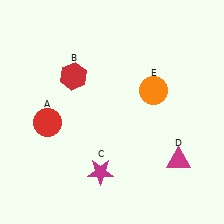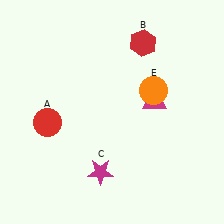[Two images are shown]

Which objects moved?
The objects that moved are: the red hexagon (B), the magenta triangle (D).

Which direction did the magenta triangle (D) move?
The magenta triangle (D) moved up.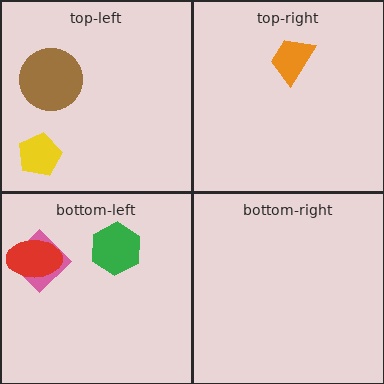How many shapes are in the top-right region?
1.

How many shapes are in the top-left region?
2.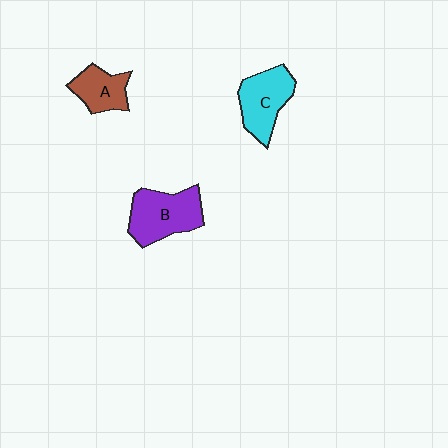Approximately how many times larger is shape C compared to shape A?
Approximately 1.4 times.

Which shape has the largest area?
Shape B (purple).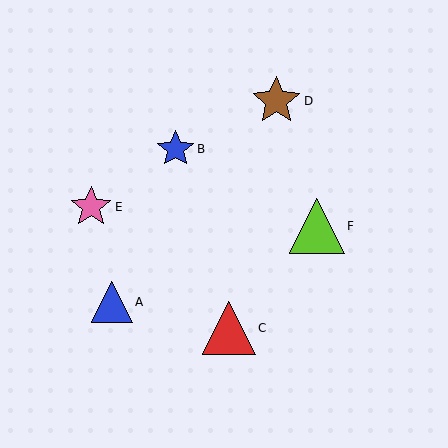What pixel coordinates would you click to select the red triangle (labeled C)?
Click at (229, 328) to select the red triangle C.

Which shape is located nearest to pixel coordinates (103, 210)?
The pink star (labeled E) at (91, 207) is nearest to that location.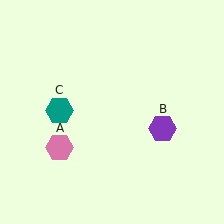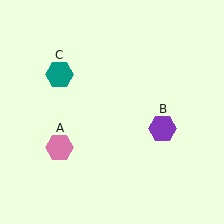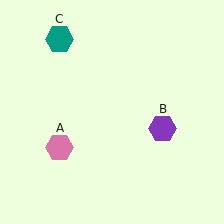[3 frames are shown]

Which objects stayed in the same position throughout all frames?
Pink hexagon (object A) and purple hexagon (object B) remained stationary.